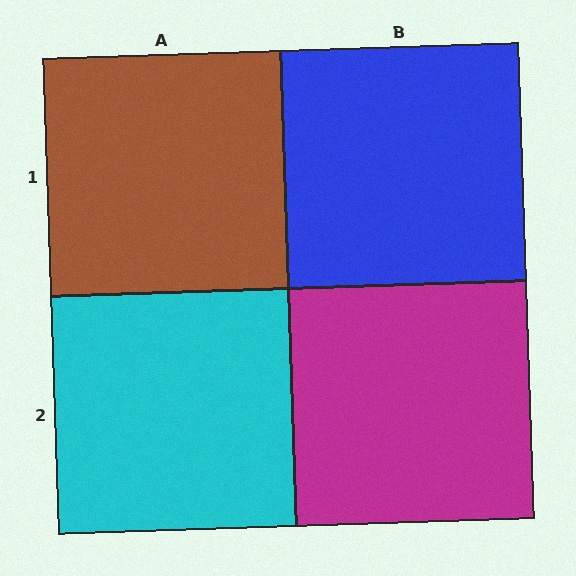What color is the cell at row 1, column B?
Blue.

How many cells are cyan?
1 cell is cyan.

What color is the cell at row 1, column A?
Brown.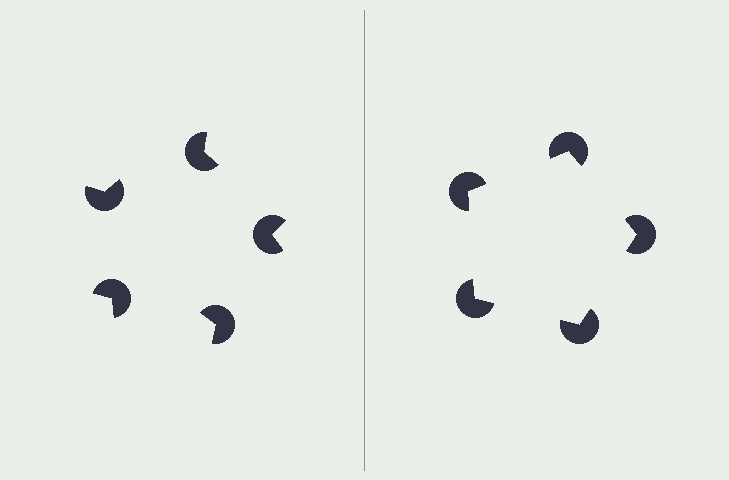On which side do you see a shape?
An illusory pentagon appears on the right side. On the left side the wedge cuts are rotated, so no coherent shape forms.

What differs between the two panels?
The pac-man discs are positioned identically on both sides; only the wedge orientations differ. On the right they align to a pentagon; on the left they are misaligned.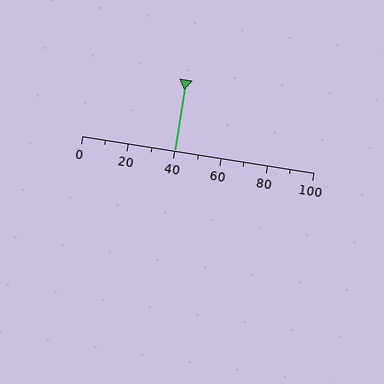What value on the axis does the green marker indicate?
The marker indicates approximately 40.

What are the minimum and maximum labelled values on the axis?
The axis runs from 0 to 100.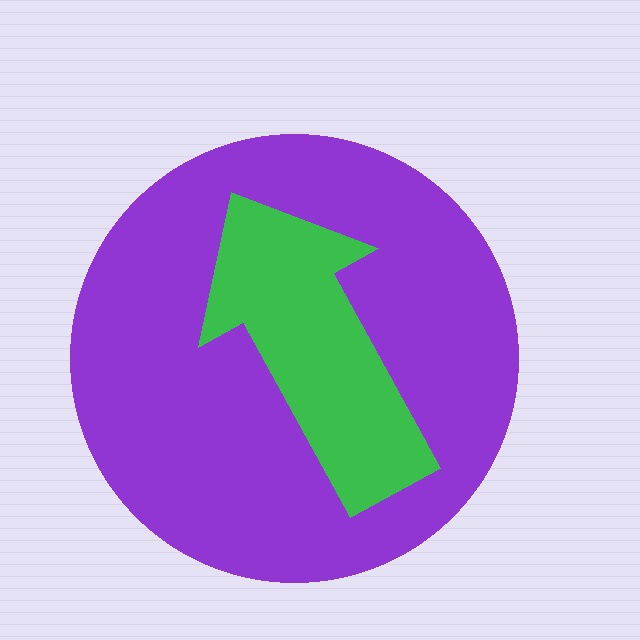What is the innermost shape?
The green arrow.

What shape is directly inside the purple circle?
The green arrow.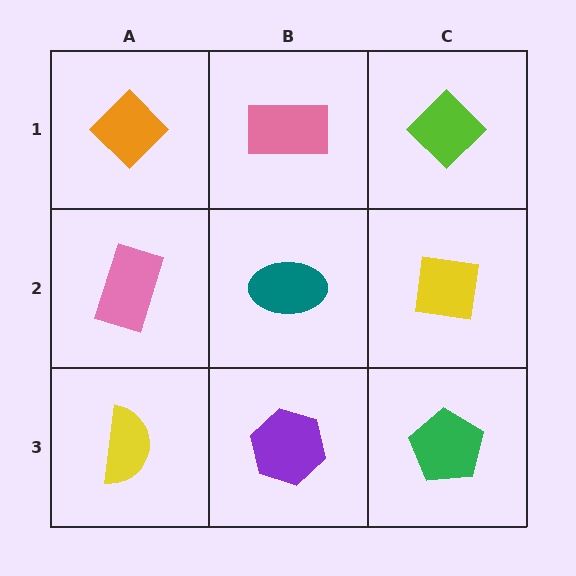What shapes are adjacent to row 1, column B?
A teal ellipse (row 2, column B), an orange diamond (row 1, column A), a lime diamond (row 1, column C).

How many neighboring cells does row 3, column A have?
2.